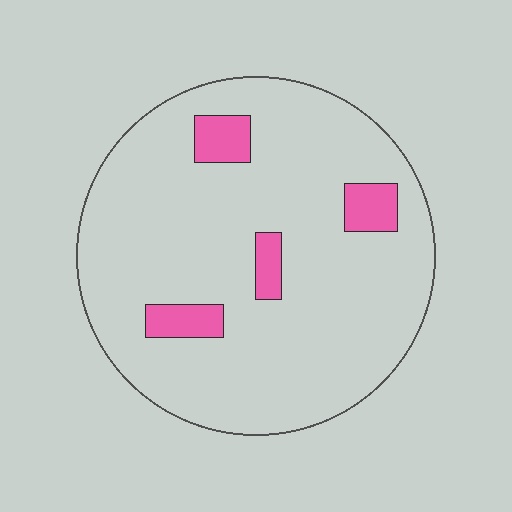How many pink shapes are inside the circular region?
4.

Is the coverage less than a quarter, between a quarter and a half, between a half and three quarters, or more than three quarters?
Less than a quarter.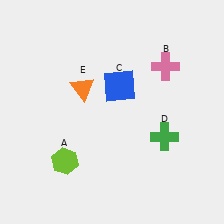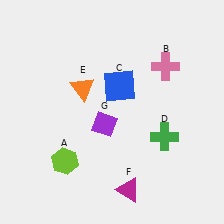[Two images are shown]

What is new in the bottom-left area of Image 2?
A purple diamond (G) was added in the bottom-left area of Image 2.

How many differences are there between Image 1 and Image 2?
There are 2 differences between the two images.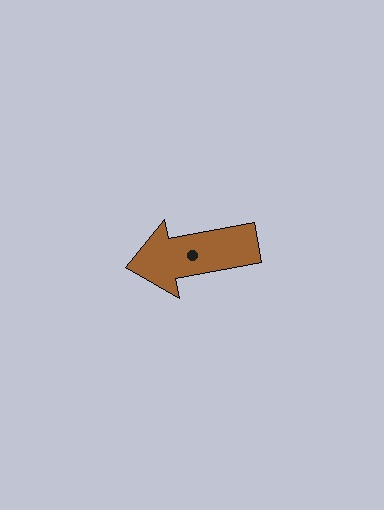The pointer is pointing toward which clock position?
Roughly 9 o'clock.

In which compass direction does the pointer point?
West.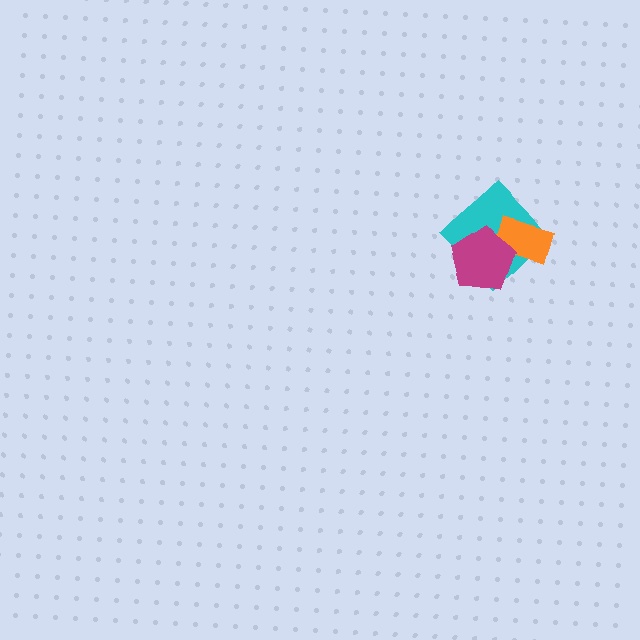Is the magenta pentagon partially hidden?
No, no other shape covers it.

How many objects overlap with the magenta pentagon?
2 objects overlap with the magenta pentagon.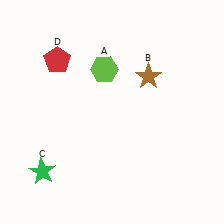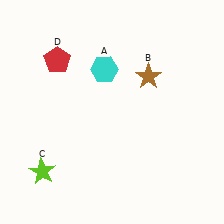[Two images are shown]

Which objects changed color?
A changed from lime to cyan. C changed from green to lime.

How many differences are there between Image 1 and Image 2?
There are 2 differences between the two images.